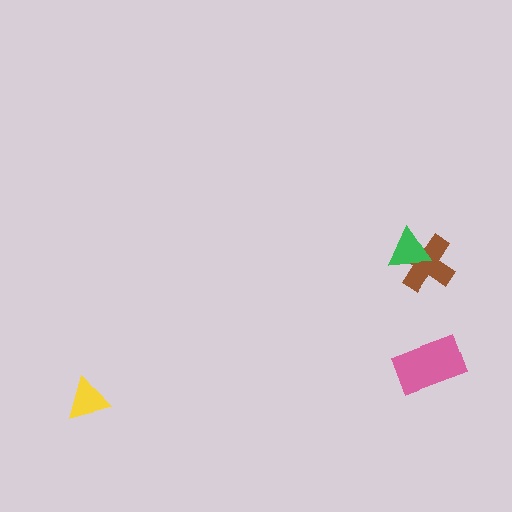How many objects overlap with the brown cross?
1 object overlaps with the brown cross.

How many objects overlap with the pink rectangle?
0 objects overlap with the pink rectangle.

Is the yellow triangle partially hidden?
No, no other shape covers it.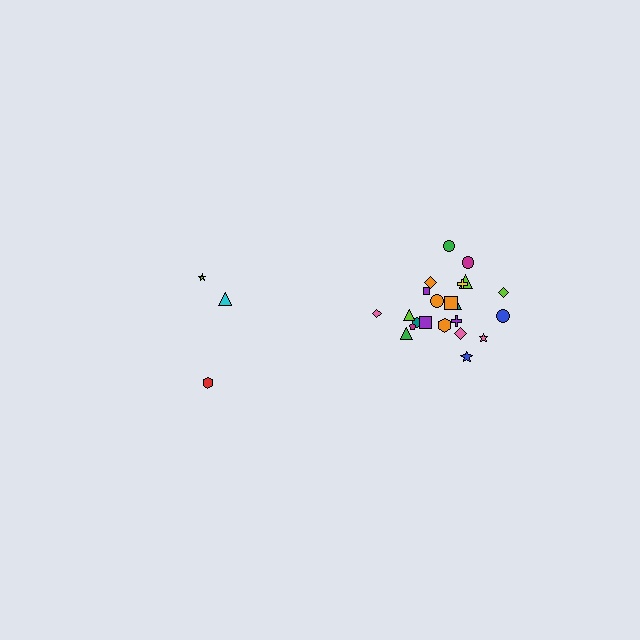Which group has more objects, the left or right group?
The right group.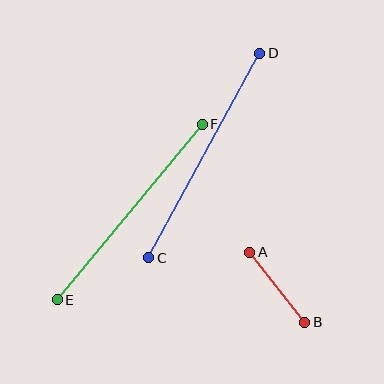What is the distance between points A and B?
The distance is approximately 89 pixels.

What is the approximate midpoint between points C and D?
The midpoint is at approximately (204, 155) pixels.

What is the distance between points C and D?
The distance is approximately 233 pixels.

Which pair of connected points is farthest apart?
Points C and D are farthest apart.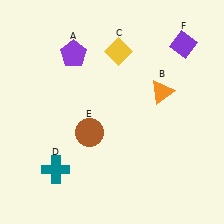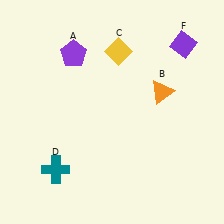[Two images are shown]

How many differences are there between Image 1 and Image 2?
There is 1 difference between the two images.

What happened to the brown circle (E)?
The brown circle (E) was removed in Image 2. It was in the bottom-left area of Image 1.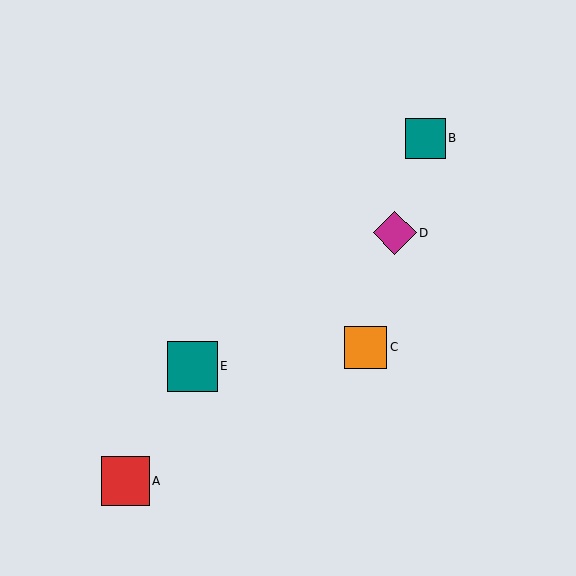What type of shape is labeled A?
Shape A is a red square.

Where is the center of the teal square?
The center of the teal square is at (192, 366).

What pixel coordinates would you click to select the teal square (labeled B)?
Click at (425, 138) to select the teal square B.